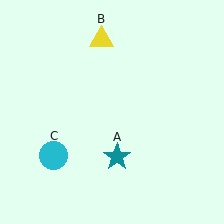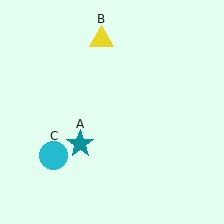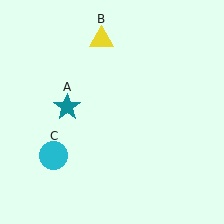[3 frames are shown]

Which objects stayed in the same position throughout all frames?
Yellow triangle (object B) and cyan circle (object C) remained stationary.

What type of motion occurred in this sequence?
The teal star (object A) rotated clockwise around the center of the scene.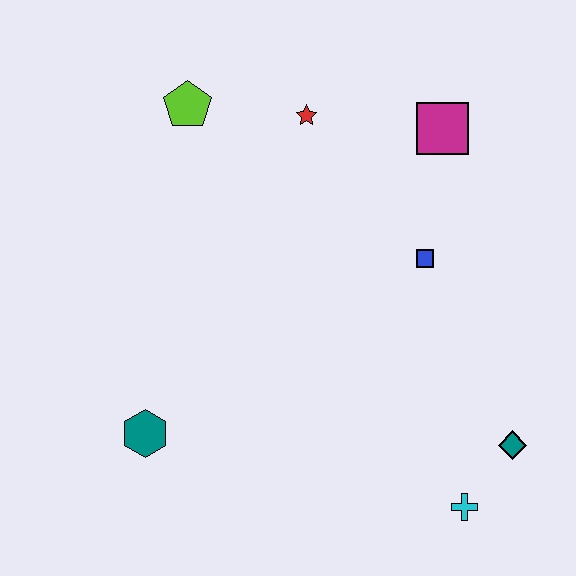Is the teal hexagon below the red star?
Yes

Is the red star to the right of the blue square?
No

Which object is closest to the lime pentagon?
The red star is closest to the lime pentagon.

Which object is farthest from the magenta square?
The teal hexagon is farthest from the magenta square.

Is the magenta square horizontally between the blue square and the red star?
No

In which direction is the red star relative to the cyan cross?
The red star is above the cyan cross.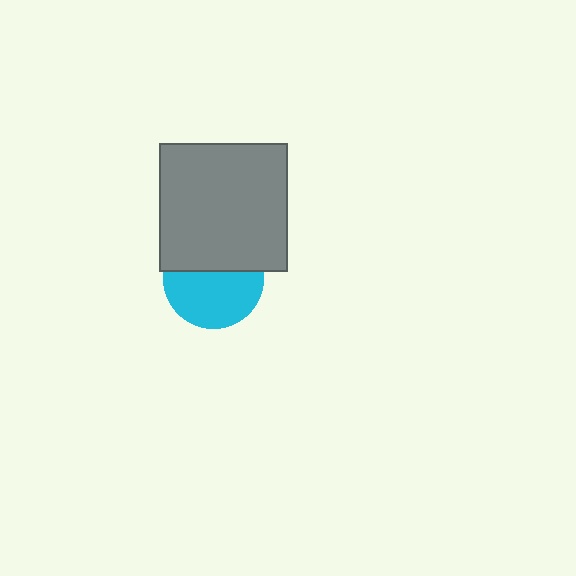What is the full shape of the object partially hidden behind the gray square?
The partially hidden object is a cyan circle.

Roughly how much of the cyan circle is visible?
About half of it is visible (roughly 59%).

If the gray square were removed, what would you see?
You would see the complete cyan circle.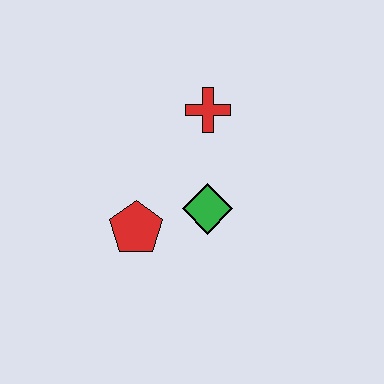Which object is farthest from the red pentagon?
The red cross is farthest from the red pentagon.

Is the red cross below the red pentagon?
No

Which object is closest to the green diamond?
The red pentagon is closest to the green diamond.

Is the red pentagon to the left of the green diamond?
Yes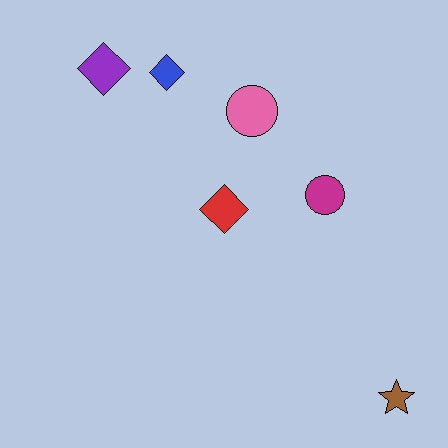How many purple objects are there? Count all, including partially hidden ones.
There is 1 purple object.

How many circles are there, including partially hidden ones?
There are 2 circles.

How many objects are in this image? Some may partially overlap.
There are 6 objects.